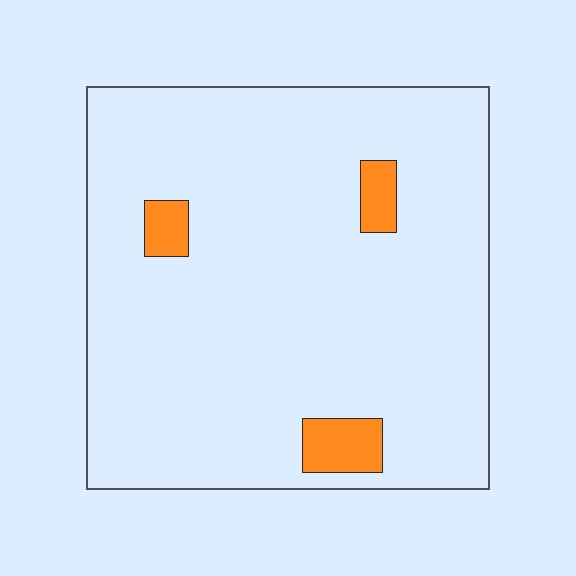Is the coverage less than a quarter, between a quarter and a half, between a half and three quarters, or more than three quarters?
Less than a quarter.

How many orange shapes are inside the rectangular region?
3.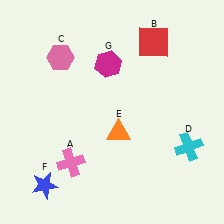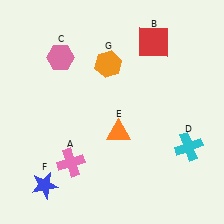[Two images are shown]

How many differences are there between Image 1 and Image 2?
There is 1 difference between the two images.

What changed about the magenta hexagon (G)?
In Image 1, G is magenta. In Image 2, it changed to orange.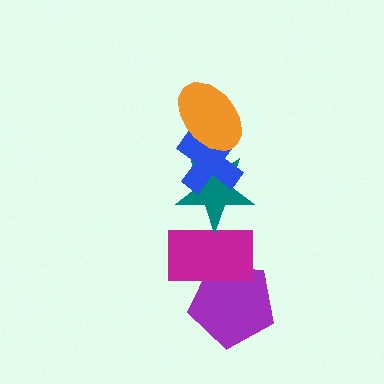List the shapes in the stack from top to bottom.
From top to bottom: the orange ellipse, the blue cross, the teal star, the magenta rectangle, the purple pentagon.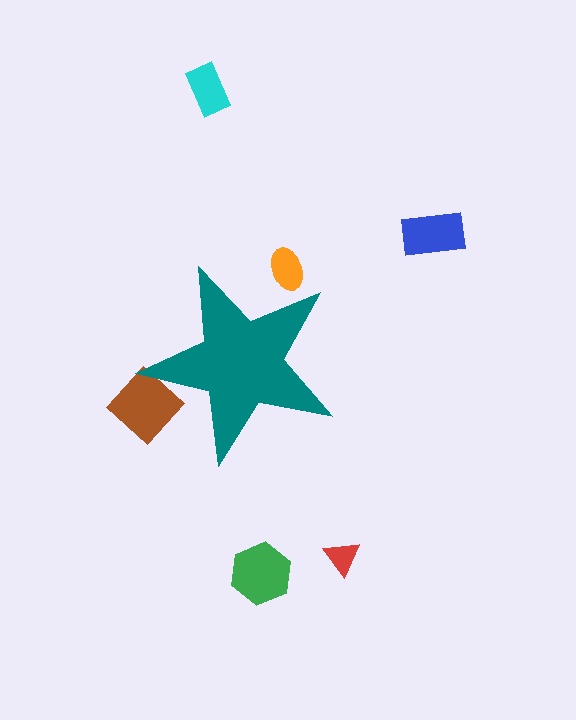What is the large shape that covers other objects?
A teal star.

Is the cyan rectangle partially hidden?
No, the cyan rectangle is fully visible.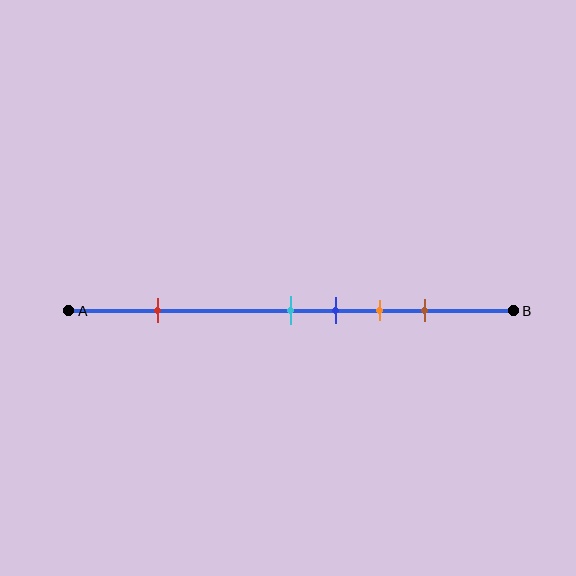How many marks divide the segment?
There are 5 marks dividing the segment.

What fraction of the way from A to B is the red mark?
The red mark is approximately 20% (0.2) of the way from A to B.